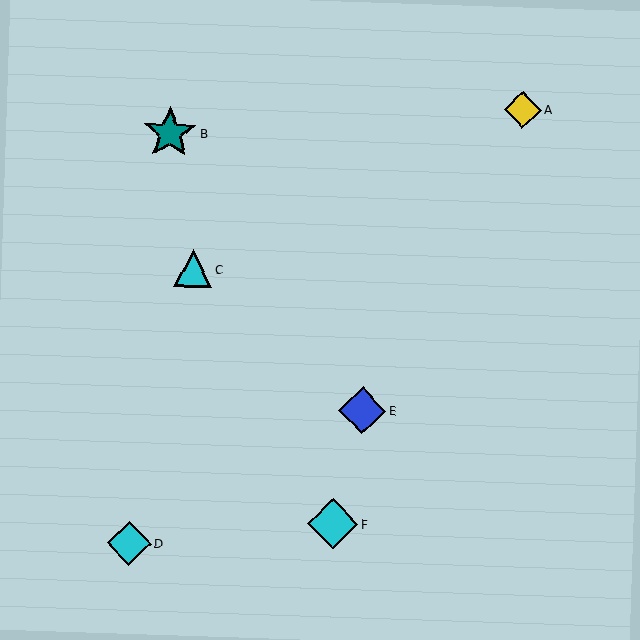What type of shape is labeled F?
Shape F is a cyan diamond.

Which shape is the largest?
The teal star (labeled B) is the largest.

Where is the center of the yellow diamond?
The center of the yellow diamond is at (523, 110).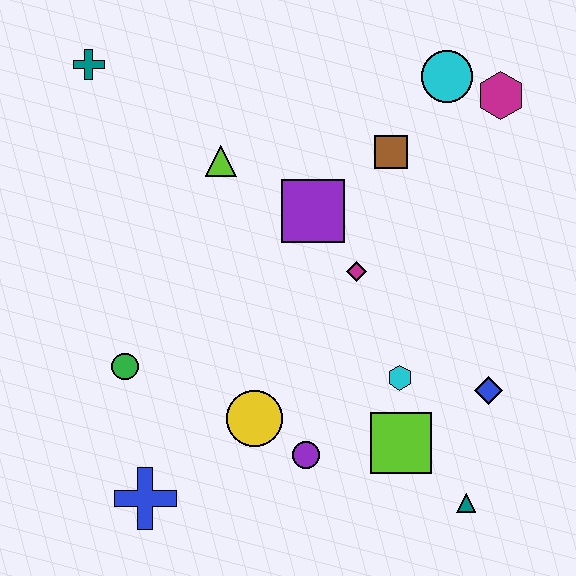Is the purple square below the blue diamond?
No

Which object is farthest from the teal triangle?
The teal cross is farthest from the teal triangle.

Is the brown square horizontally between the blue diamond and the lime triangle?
Yes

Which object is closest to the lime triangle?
The purple square is closest to the lime triangle.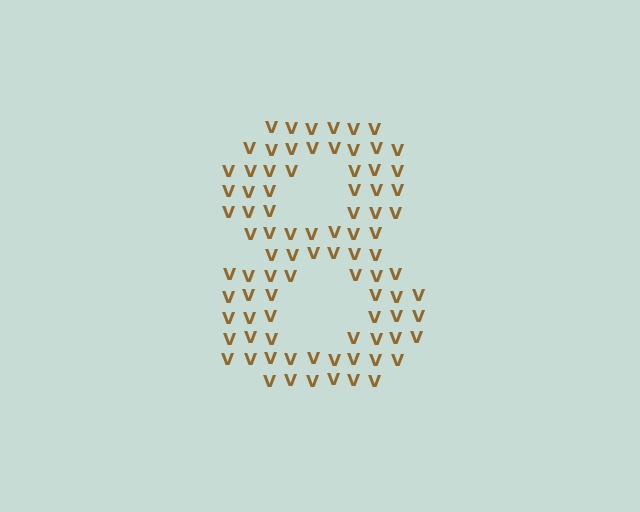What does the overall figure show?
The overall figure shows the digit 8.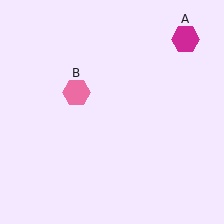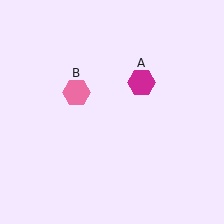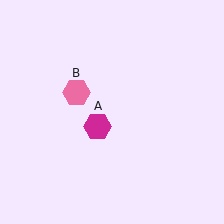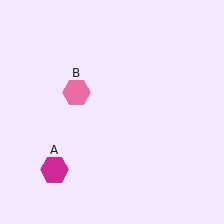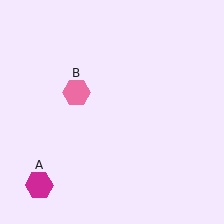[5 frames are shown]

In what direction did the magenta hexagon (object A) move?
The magenta hexagon (object A) moved down and to the left.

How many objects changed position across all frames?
1 object changed position: magenta hexagon (object A).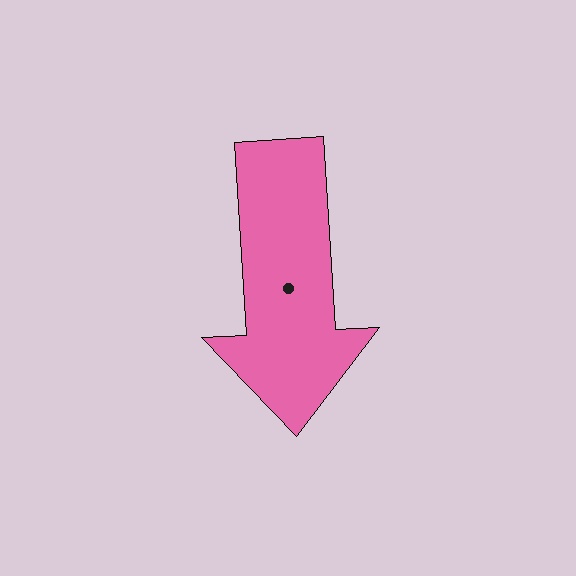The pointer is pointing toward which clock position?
Roughly 6 o'clock.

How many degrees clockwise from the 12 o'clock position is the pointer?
Approximately 177 degrees.